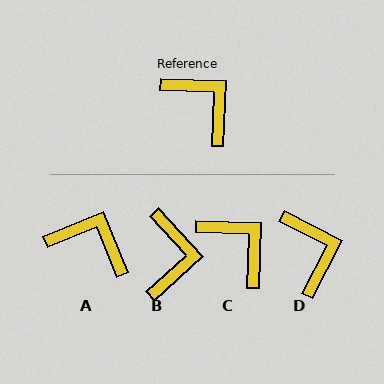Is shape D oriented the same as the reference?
No, it is off by about 25 degrees.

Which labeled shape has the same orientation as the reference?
C.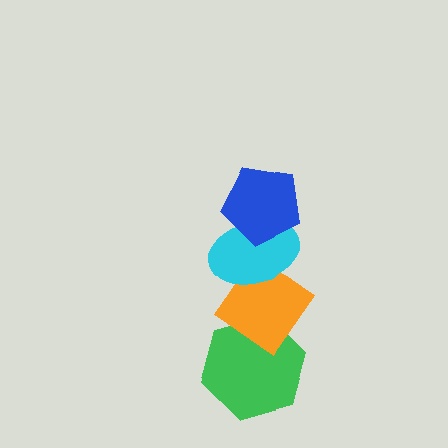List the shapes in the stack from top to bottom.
From top to bottom: the blue pentagon, the cyan ellipse, the orange diamond, the green hexagon.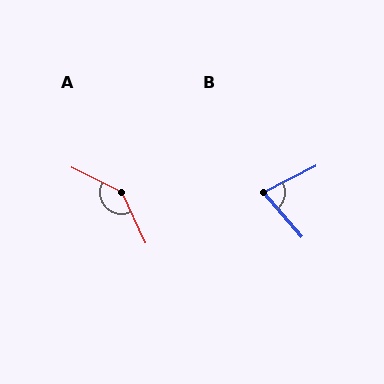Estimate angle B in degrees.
Approximately 76 degrees.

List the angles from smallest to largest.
B (76°), A (141°).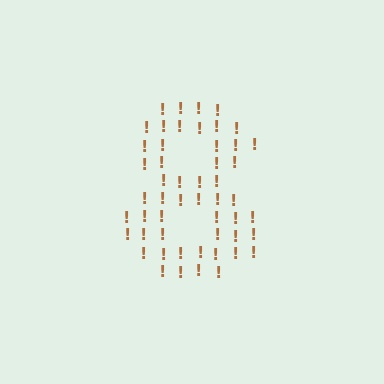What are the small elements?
The small elements are exclamation marks.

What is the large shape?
The large shape is the digit 8.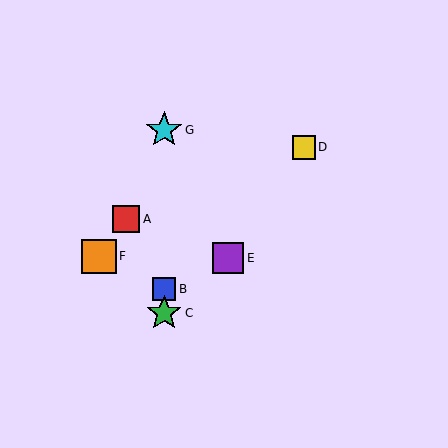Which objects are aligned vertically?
Objects B, C, G are aligned vertically.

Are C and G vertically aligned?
Yes, both are at x≈164.